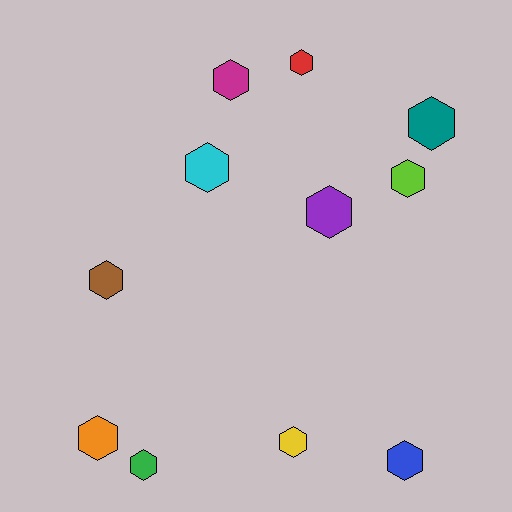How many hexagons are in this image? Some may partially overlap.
There are 11 hexagons.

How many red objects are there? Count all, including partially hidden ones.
There is 1 red object.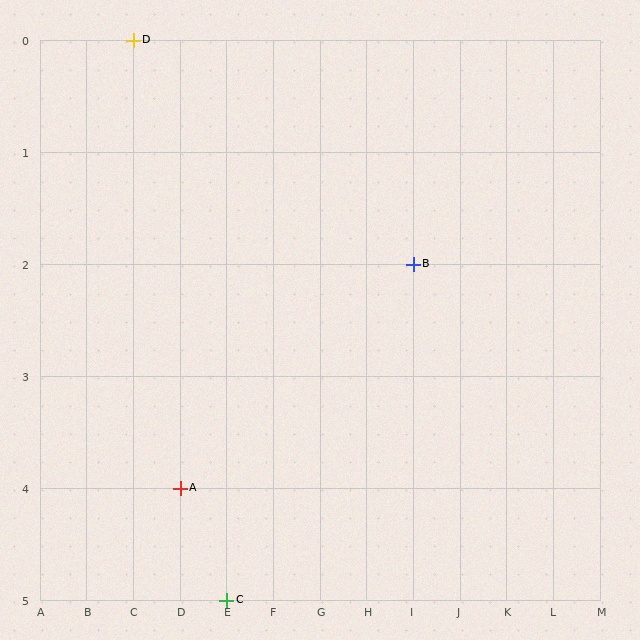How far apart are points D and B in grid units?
Points D and B are 6 columns and 2 rows apart (about 6.3 grid units diagonally).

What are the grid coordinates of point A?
Point A is at grid coordinates (D, 4).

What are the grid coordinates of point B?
Point B is at grid coordinates (I, 2).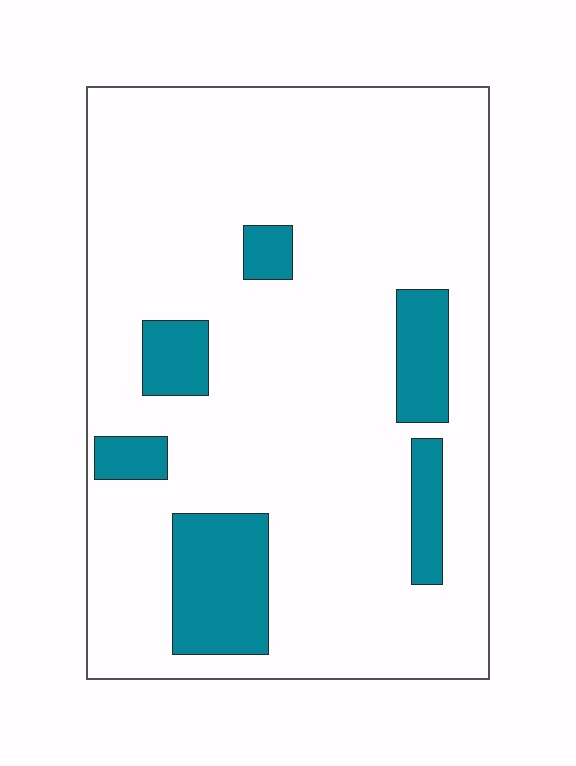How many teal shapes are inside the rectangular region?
6.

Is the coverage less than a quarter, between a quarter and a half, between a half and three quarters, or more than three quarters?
Less than a quarter.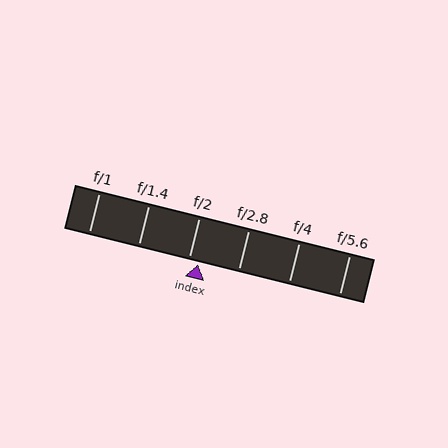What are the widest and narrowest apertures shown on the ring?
The widest aperture shown is f/1 and the narrowest is f/5.6.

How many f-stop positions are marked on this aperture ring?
There are 6 f-stop positions marked.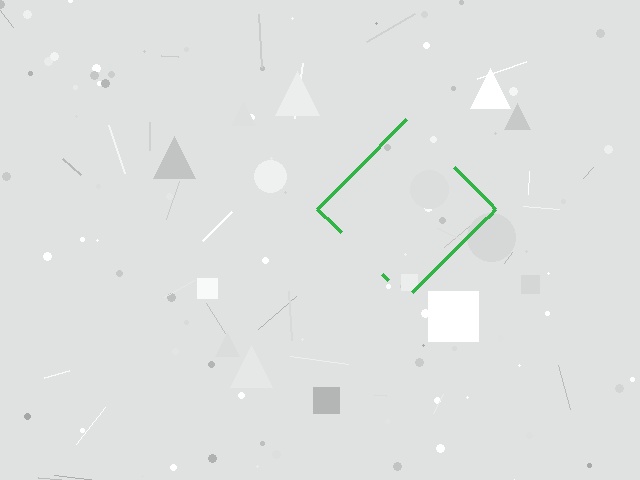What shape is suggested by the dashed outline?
The dashed outline suggests a diamond.